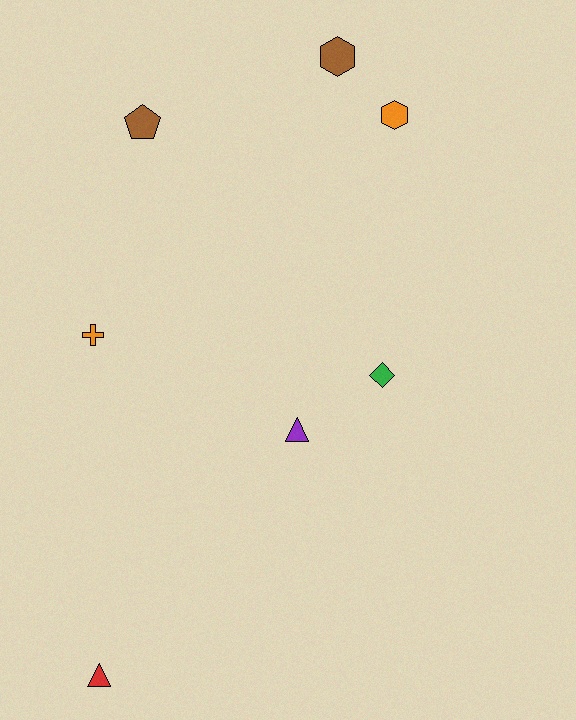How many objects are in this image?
There are 7 objects.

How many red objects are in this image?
There is 1 red object.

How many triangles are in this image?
There are 2 triangles.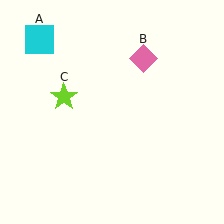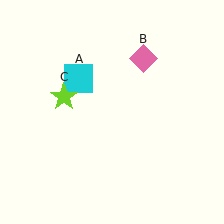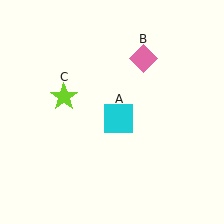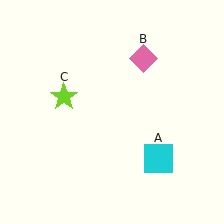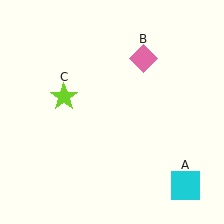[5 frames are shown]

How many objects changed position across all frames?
1 object changed position: cyan square (object A).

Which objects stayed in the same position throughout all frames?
Pink diamond (object B) and lime star (object C) remained stationary.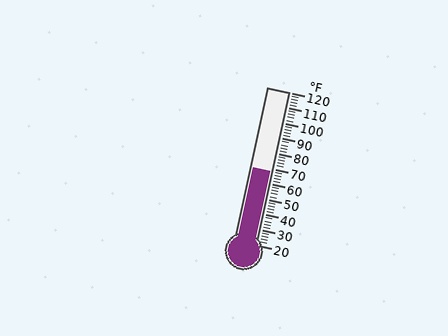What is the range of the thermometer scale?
The thermometer scale ranges from 20°F to 120°F.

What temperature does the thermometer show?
The thermometer shows approximately 68°F.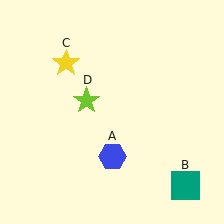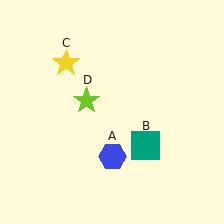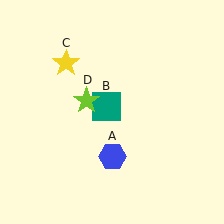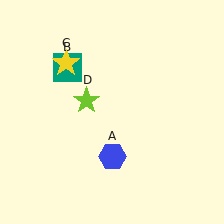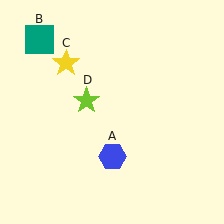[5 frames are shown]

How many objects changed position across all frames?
1 object changed position: teal square (object B).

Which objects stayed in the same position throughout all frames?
Blue hexagon (object A) and yellow star (object C) and lime star (object D) remained stationary.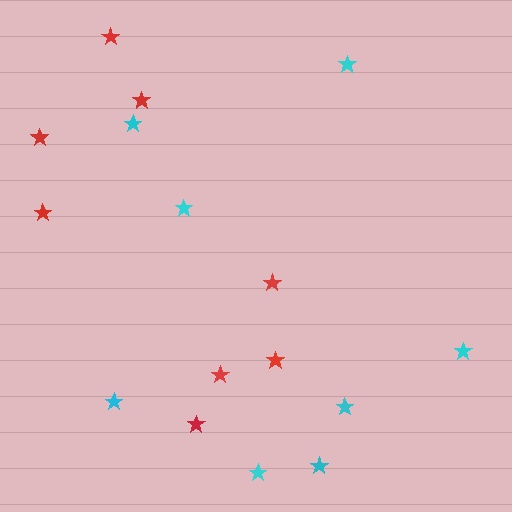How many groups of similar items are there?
There are 2 groups: one group of red stars (8) and one group of cyan stars (8).